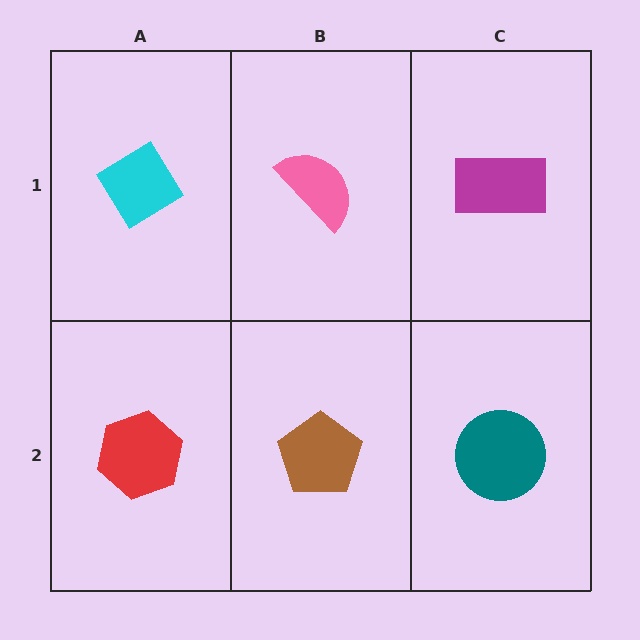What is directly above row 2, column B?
A pink semicircle.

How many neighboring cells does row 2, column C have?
2.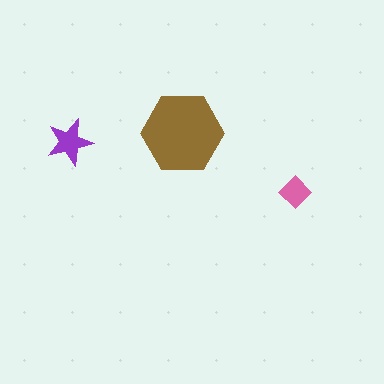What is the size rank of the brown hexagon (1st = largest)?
1st.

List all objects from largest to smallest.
The brown hexagon, the purple star, the pink diamond.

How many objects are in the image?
There are 3 objects in the image.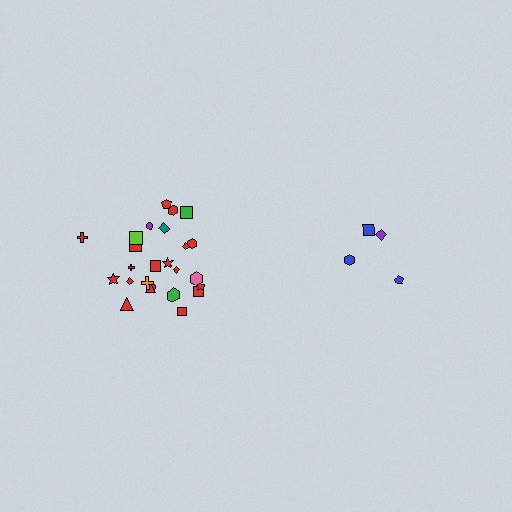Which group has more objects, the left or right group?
The left group.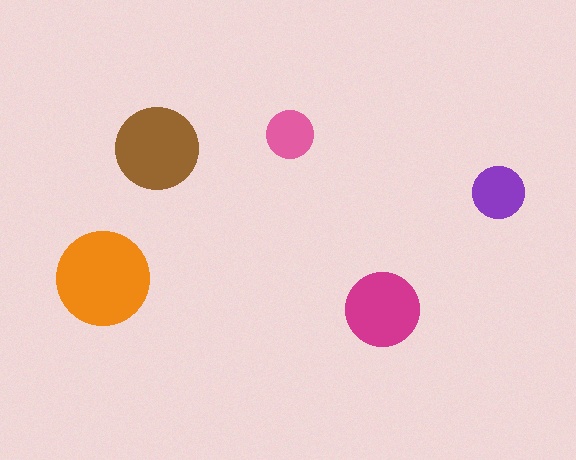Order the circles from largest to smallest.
the orange one, the brown one, the magenta one, the purple one, the pink one.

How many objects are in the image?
There are 5 objects in the image.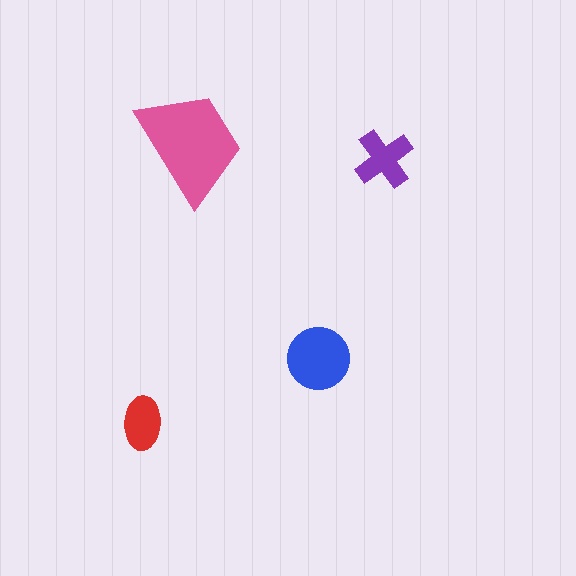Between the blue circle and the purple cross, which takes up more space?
The blue circle.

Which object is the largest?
The pink trapezoid.